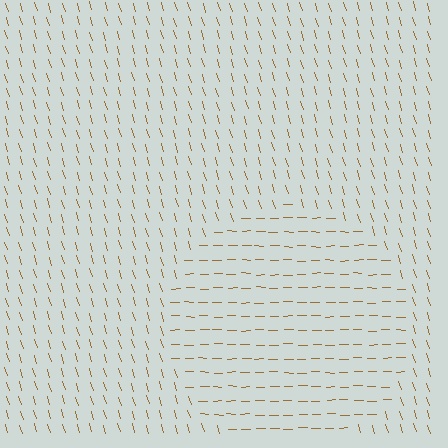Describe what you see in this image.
The image is filled with small brown line segments. A circle region in the image has lines oriented differently from the surrounding lines, creating a visible texture boundary.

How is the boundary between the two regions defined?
The boundary is defined purely by a change in line orientation (approximately 73 degrees difference). All lines are the same color and thickness.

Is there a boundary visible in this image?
Yes, there is a texture boundary formed by a change in line orientation.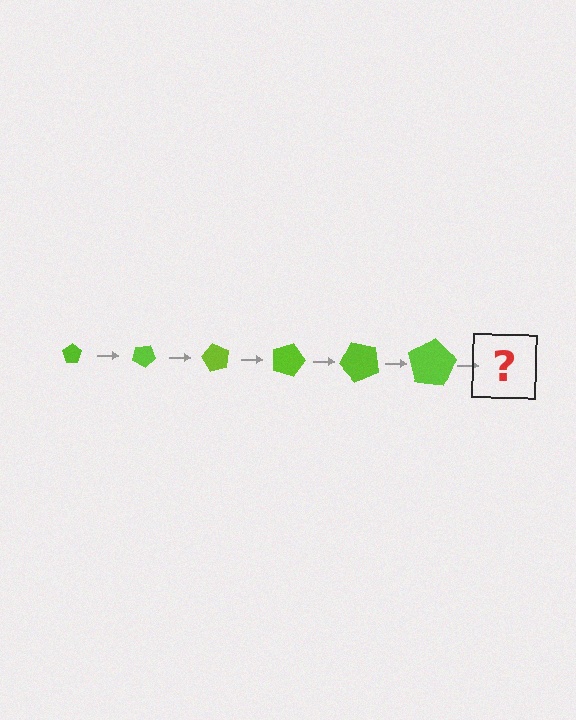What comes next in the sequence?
The next element should be a pentagon, larger than the previous one and rotated 180 degrees from the start.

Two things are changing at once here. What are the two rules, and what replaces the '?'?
The two rules are that the pentagon grows larger each step and it rotates 30 degrees each step. The '?' should be a pentagon, larger than the previous one and rotated 180 degrees from the start.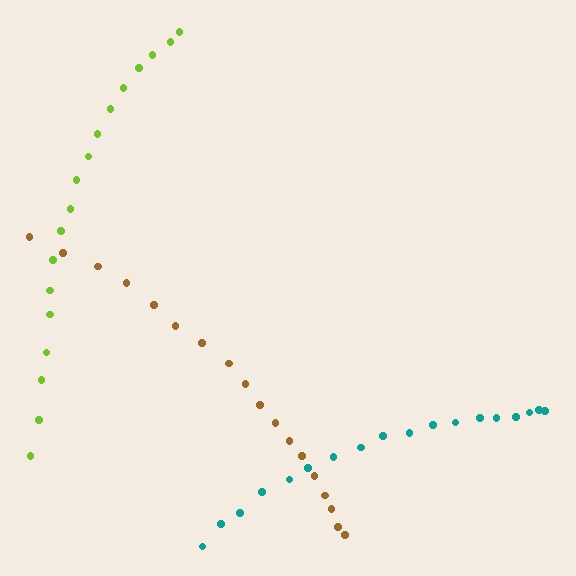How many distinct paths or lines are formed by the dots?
There are 3 distinct paths.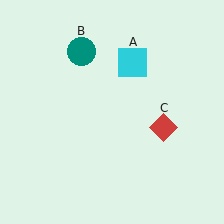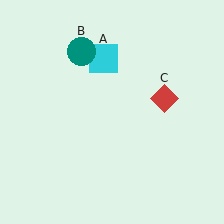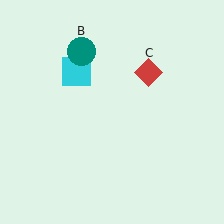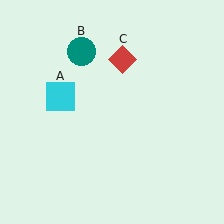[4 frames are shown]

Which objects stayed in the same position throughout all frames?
Teal circle (object B) remained stationary.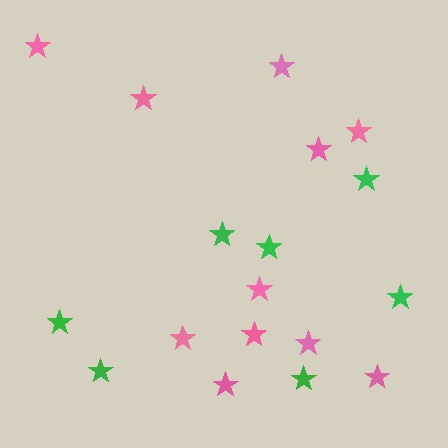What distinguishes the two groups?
There are 2 groups: one group of pink stars (11) and one group of green stars (7).